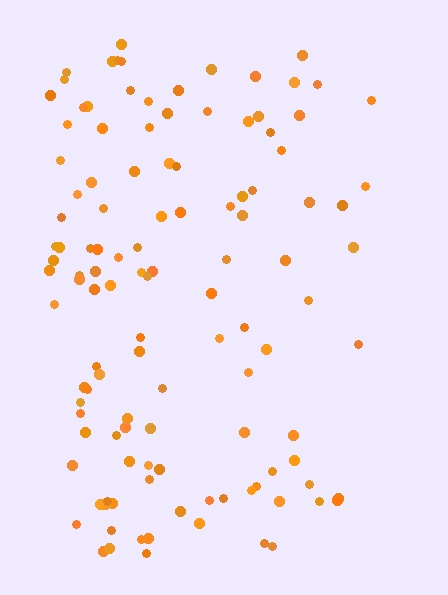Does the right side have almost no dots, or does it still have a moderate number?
Still a moderate number, just noticeably fewer than the left.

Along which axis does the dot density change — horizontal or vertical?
Horizontal.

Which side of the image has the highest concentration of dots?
The left.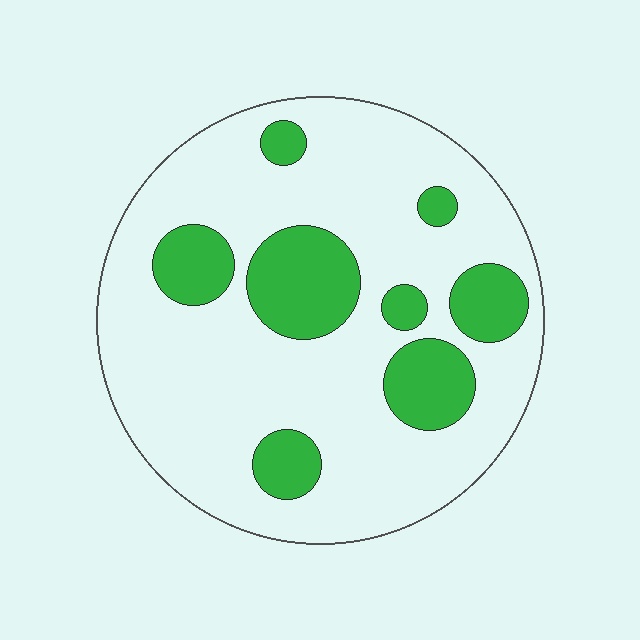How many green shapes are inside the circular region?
8.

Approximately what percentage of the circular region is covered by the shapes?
Approximately 25%.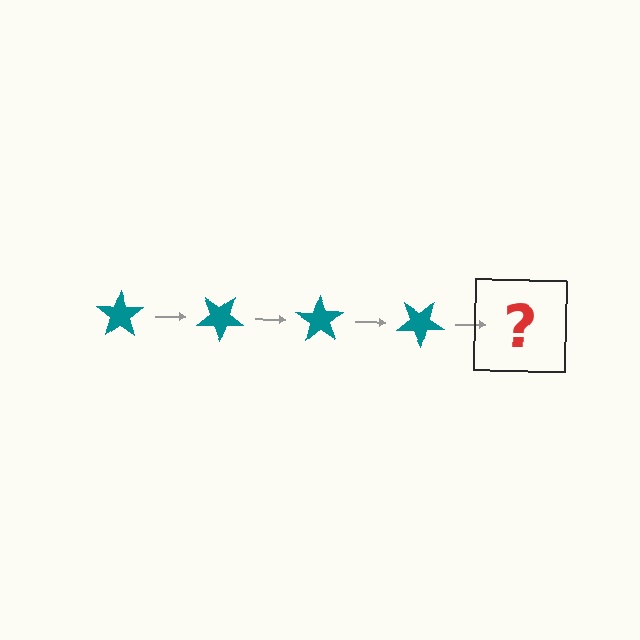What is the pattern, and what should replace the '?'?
The pattern is that the star rotates 35 degrees each step. The '?' should be a teal star rotated 140 degrees.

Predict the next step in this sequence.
The next step is a teal star rotated 140 degrees.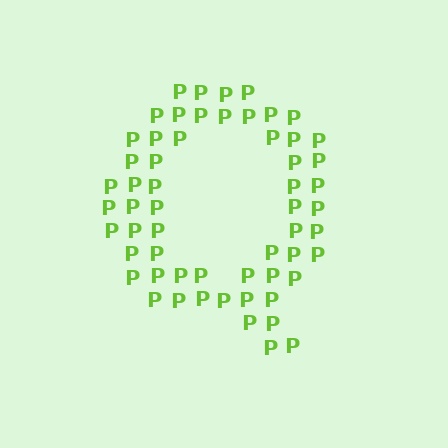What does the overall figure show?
The overall figure shows the letter Q.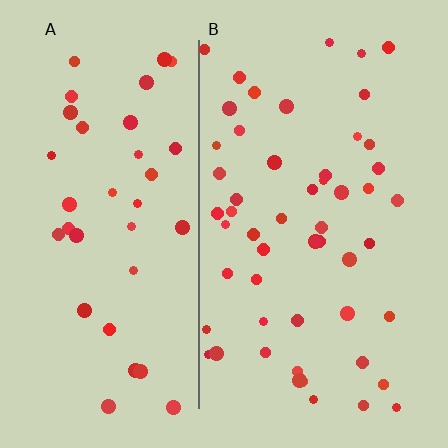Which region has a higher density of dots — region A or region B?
B (the right).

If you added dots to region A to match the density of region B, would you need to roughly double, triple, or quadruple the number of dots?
Approximately double.